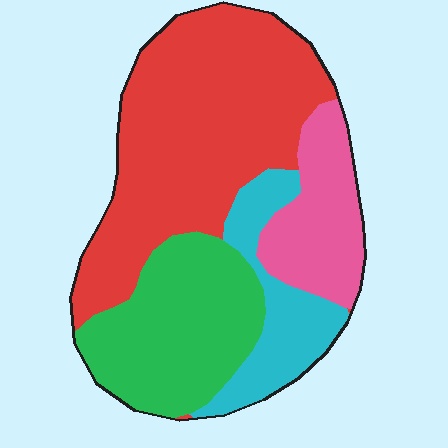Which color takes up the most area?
Red, at roughly 45%.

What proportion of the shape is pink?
Pink covers roughly 15% of the shape.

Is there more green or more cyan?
Green.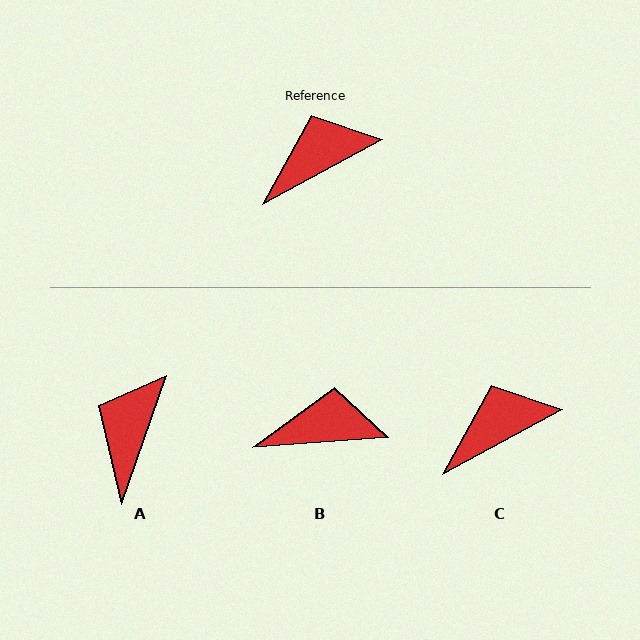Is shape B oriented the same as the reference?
No, it is off by about 25 degrees.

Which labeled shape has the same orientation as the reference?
C.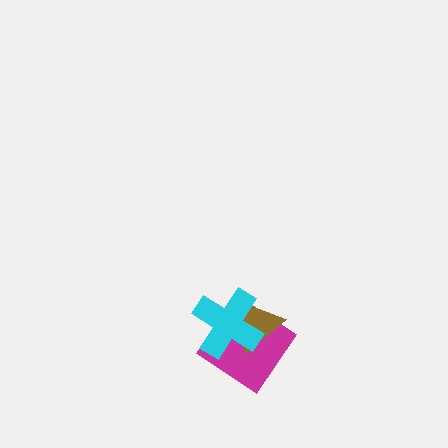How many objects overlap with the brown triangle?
2 objects overlap with the brown triangle.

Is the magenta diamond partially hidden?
Yes, it is partially covered by another shape.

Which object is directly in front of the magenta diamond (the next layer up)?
The brown triangle is directly in front of the magenta diamond.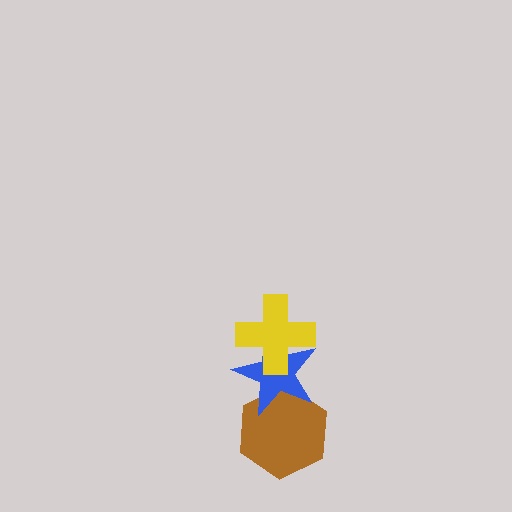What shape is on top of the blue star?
The yellow cross is on top of the blue star.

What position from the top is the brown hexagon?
The brown hexagon is 3rd from the top.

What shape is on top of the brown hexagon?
The blue star is on top of the brown hexagon.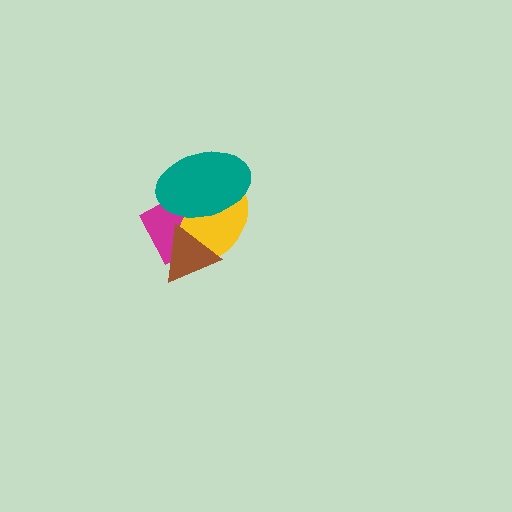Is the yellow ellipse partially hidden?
Yes, it is partially covered by another shape.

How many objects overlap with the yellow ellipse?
3 objects overlap with the yellow ellipse.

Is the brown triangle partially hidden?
Yes, it is partially covered by another shape.